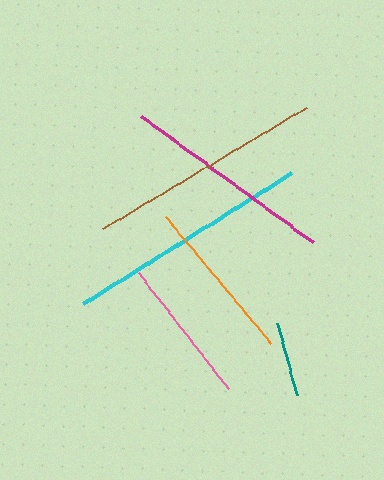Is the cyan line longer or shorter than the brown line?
The cyan line is longer than the brown line.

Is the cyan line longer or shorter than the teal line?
The cyan line is longer than the teal line.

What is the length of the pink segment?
The pink segment is approximately 147 pixels long.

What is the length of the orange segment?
The orange segment is approximately 165 pixels long.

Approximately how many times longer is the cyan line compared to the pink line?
The cyan line is approximately 1.7 times the length of the pink line.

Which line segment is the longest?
The cyan line is the longest at approximately 246 pixels.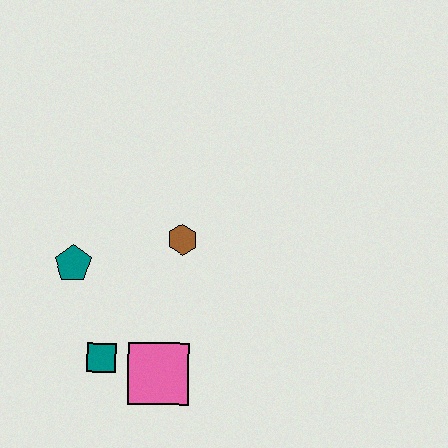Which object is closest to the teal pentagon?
The teal square is closest to the teal pentagon.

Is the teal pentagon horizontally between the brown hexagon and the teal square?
No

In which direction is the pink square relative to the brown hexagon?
The pink square is below the brown hexagon.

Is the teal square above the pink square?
Yes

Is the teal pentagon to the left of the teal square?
Yes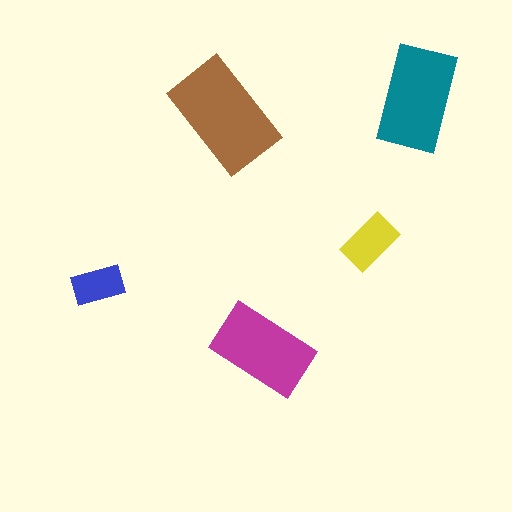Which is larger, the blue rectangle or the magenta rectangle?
The magenta one.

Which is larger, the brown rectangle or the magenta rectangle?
The brown one.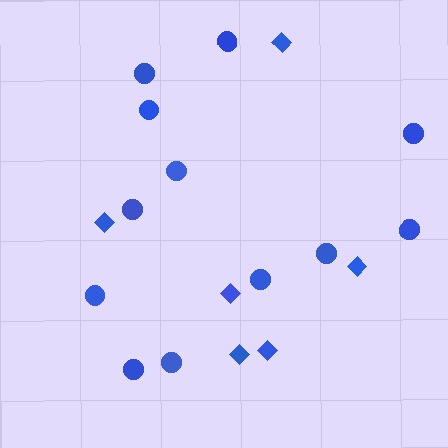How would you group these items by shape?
There are 2 groups: one group of diamonds (6) and one group of circles (12).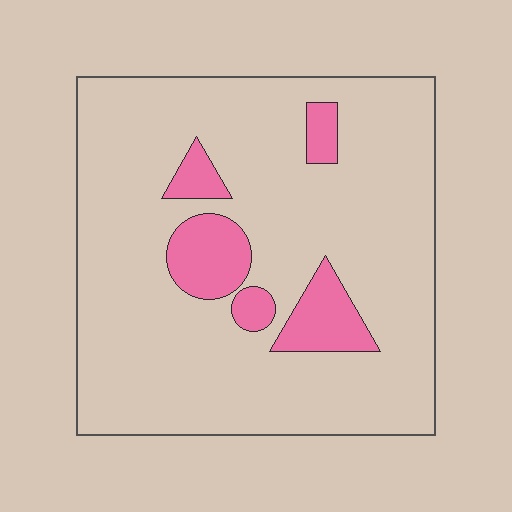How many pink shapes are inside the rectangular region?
5.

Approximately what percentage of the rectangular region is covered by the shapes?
Approximately 15%.